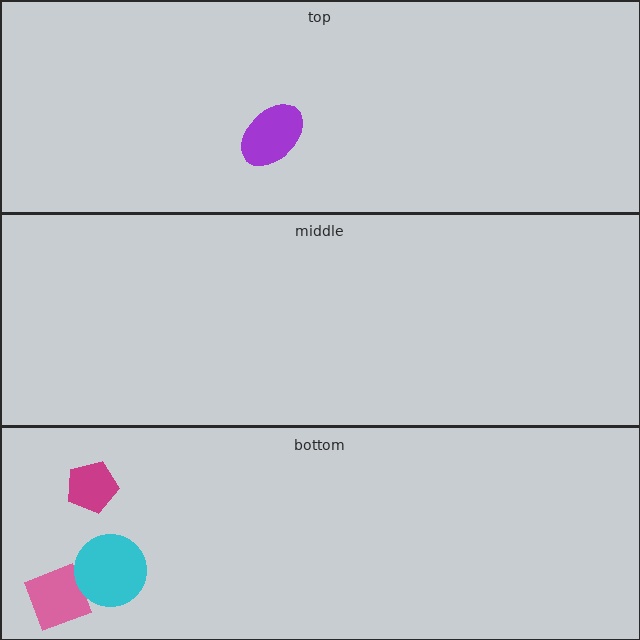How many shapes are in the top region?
1.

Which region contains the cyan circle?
The bottom region.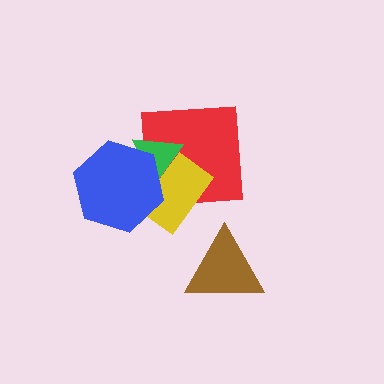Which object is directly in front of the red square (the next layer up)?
The green triangle is directly in front of the red square.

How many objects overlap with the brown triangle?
0 objects overlap with the brown triangle.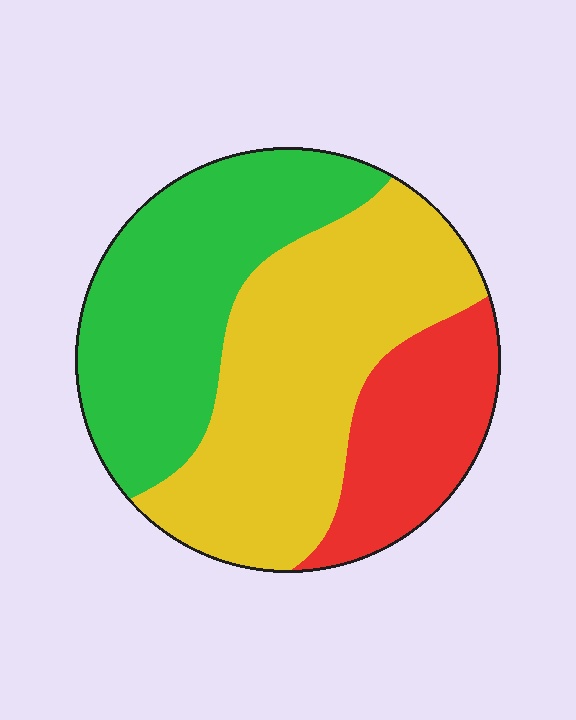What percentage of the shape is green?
Green covers about 35% of the shape.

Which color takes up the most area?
Yellow, at roughly 45%.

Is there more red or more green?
Green.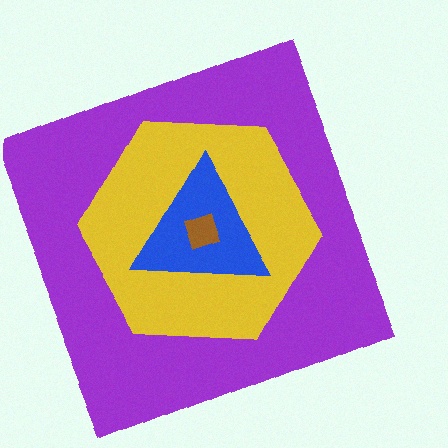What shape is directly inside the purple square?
The yellow hexagon.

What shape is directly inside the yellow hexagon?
The blue triangle.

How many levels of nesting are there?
4.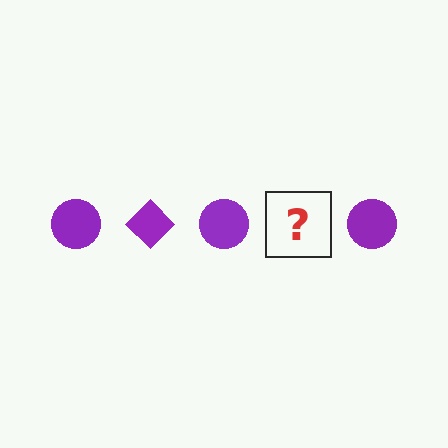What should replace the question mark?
The question mark should be replaced with a purple diamond.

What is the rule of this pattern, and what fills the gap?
The rule is that the pattern cycles through circle, diamond shapes in purple. The gap should be filled with a purple diamond.